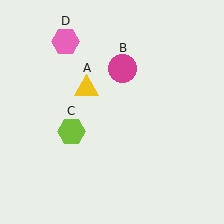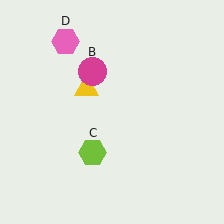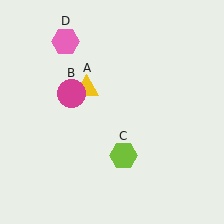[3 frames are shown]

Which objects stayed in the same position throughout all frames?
Yellow triangle (object A) and pink hexagon (object D) remained stationary.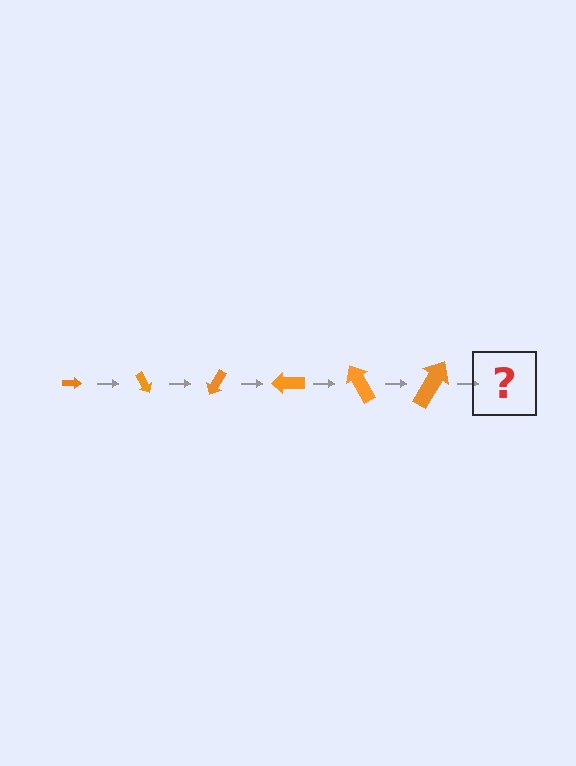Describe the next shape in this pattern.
It should be an arrow, larger than the previous one and rotated 360 degrees from the start.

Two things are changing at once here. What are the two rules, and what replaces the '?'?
The two rules are that the arrow grows larger each step and it rotates 60 degrees each step. The '?' should be an arrow, larger than the previous one and rotated 360 degrees from the start.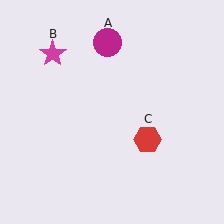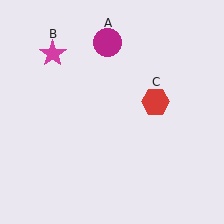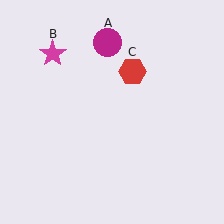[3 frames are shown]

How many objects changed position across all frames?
1 object changed position: red hexagon (object C).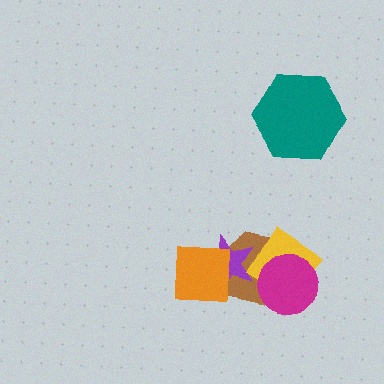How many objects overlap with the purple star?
2 objects overlap with the purple star.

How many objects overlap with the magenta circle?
2 objects overlap with the magenta circle.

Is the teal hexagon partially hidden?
No, no other shape covers it.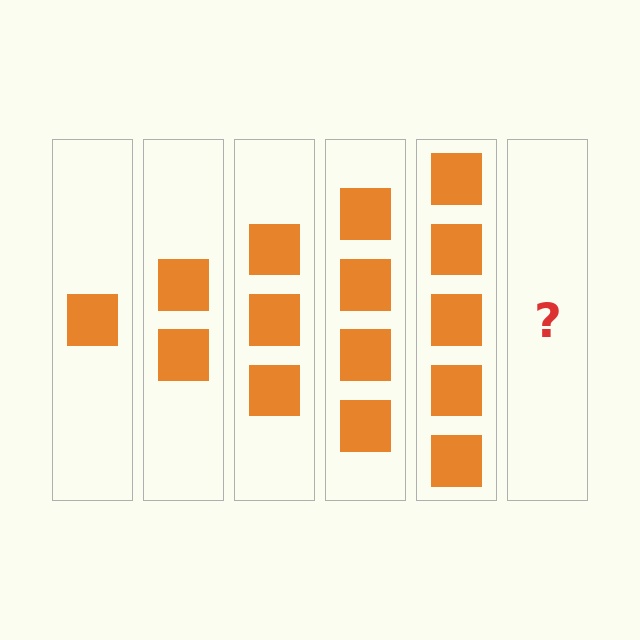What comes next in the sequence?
The next element should be 6 squares.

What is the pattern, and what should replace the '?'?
The pattern is that each step adds one more square. The '?' should be 6 squares.